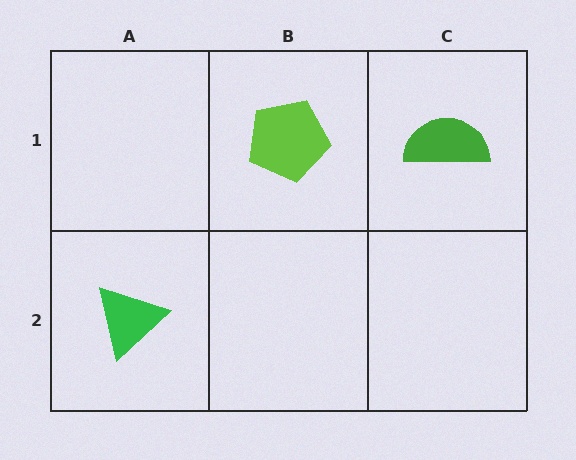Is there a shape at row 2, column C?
No, that cell is empty.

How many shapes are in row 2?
1 shape.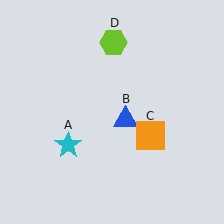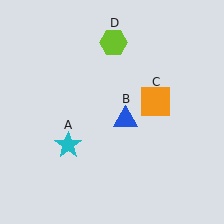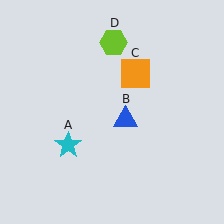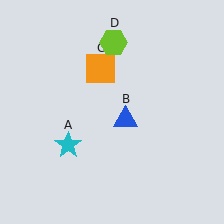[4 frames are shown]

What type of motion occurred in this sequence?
The orange square (object C) rotated counterclockwise around the center of the scene.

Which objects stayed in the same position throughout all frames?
Cyan star (object A) and blue triangle (object B) and lime hexagon (object D) remained stationary.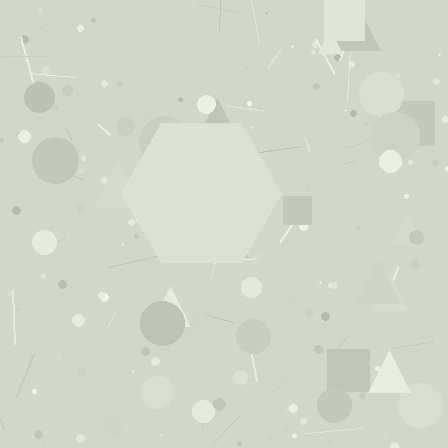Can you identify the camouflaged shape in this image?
The camouflaged shape is a hexagon.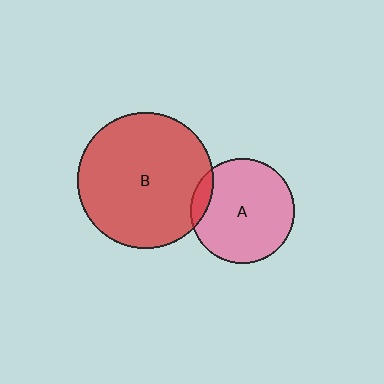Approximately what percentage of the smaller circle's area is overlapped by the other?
Approximately 10%.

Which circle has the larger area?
Circle B (red).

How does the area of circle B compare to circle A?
Approximately 1.7 times.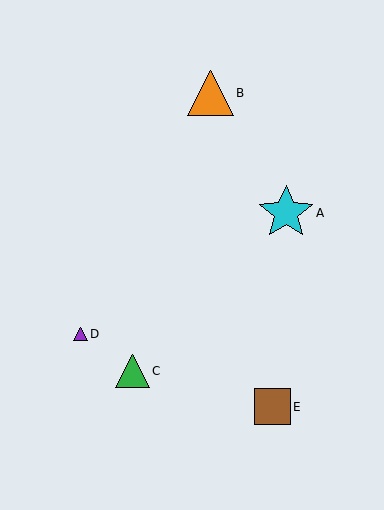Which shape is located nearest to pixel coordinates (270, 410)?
The brown square (labeled E) at (272, 407) is nearest to that location.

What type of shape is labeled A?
Shape A is a cyan star.